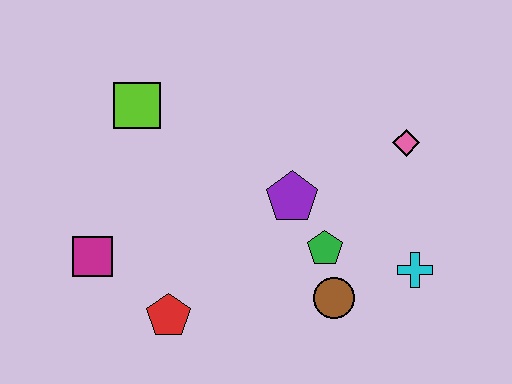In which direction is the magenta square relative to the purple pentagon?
The magenta square is to the left of the purple pentagon.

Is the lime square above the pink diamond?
Yes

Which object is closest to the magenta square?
The red pentagon is closest to the magenta square.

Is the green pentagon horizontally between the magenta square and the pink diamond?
Yes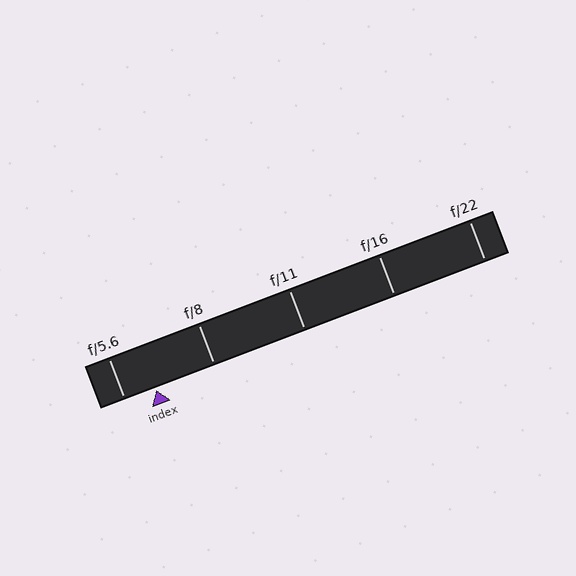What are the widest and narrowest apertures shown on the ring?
The widest aperture shown is f/5.6 and the narrowest is f/22.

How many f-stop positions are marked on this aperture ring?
There are 5 f-stop positions marked.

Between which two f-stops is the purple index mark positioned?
The index mark is between f/5.6 and f/8.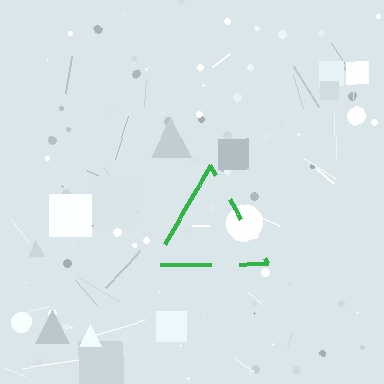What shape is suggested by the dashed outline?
The dashed outline suggests a triangle.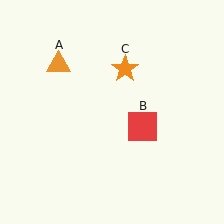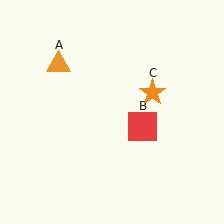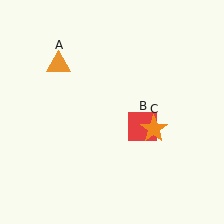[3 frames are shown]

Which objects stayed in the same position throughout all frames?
Orange triangle (object A) and red square (object B) remained stationary.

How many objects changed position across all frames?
1 object changed position: orange star (object C).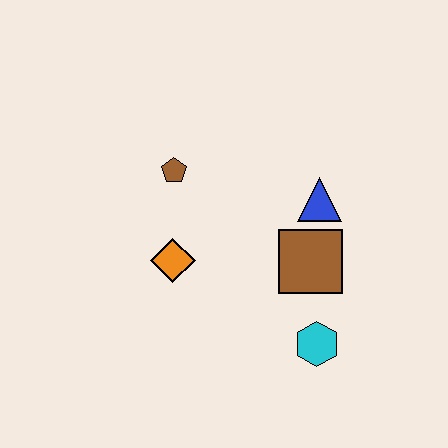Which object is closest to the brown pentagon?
The orange diamond is closest to the brown pentagon.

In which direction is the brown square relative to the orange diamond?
The brown square is to the right of the orange diamond.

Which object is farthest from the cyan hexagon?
The brown pentagon is farthest from the cyan hexagon.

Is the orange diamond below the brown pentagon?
Yes